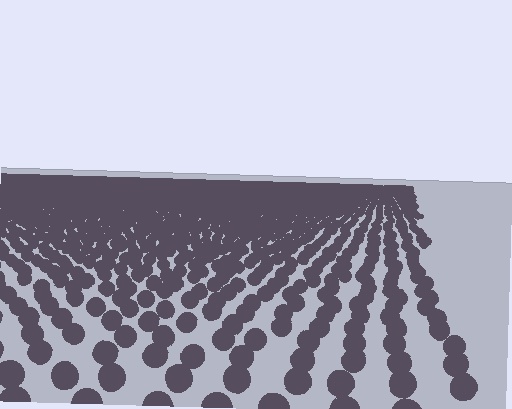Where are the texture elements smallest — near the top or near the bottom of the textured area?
Near the top.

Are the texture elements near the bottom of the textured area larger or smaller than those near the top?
Larger. Near the bottom, elements are closer to the viewer and appear at a bigger on-screen size.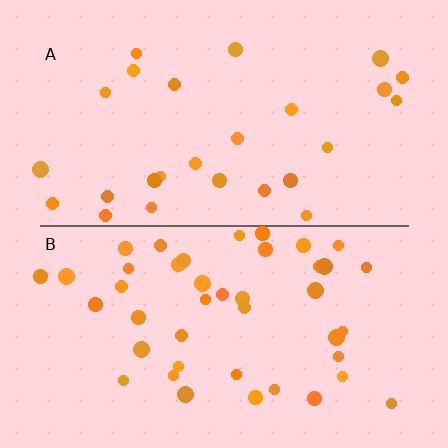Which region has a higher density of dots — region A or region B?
B (the bottom).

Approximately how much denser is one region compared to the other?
Approximately 1.7× — region B over region A.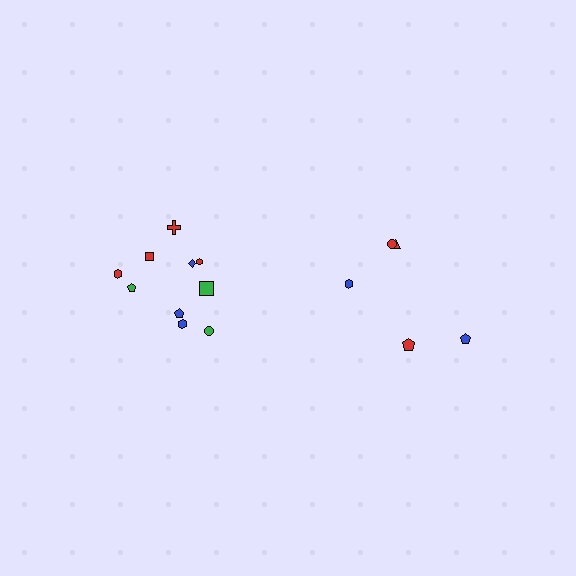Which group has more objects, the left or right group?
The left group.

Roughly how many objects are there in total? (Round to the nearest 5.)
Roughly 15 objects in total.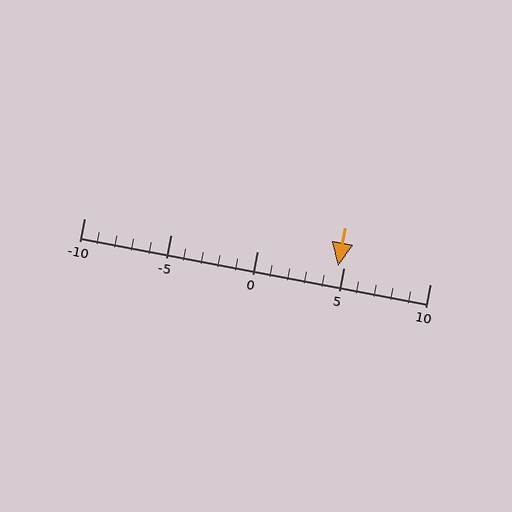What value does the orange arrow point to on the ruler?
The orange arrow points to approximately 5.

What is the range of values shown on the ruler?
The ruler shows values from -10 to 10.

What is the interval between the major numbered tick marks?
The major tick marks are spaced 5 units apart.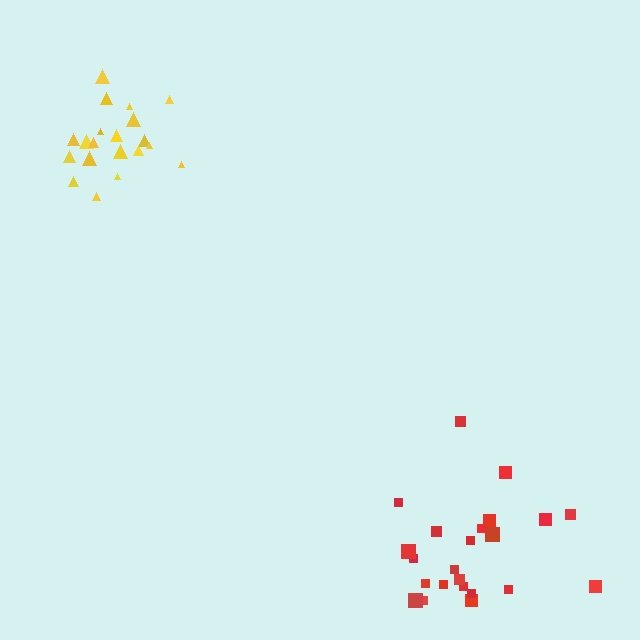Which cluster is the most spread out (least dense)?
Red.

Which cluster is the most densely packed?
Yellow.